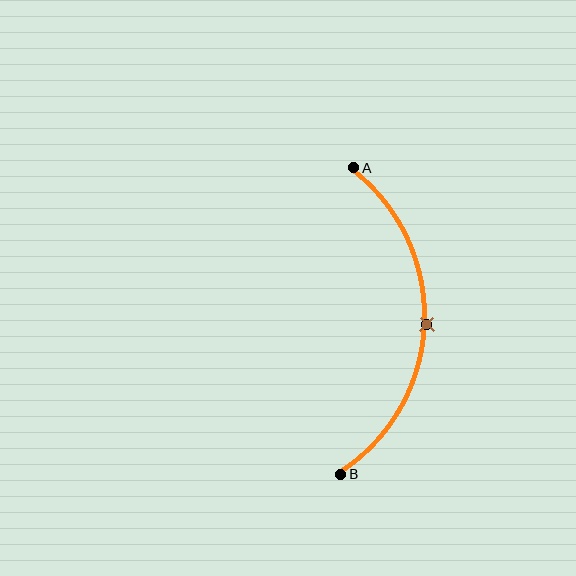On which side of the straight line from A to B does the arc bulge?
The arc bulges to the right of the straight line connecting A and B.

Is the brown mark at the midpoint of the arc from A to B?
Yes. The brown mark lies on the arc at equal arc-length from both A and B — it is the arc midpoint.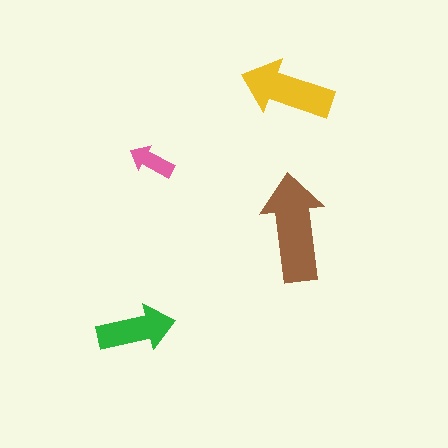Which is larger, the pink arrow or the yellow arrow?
The yellow one.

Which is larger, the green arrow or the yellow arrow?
The yellow one.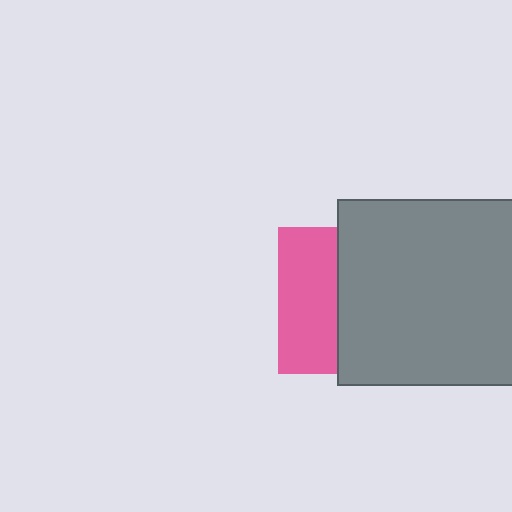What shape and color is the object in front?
The object in front is a gray rectangle.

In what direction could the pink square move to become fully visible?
The pink square could move left. That would shift it out from behind the gray rectangle entirely.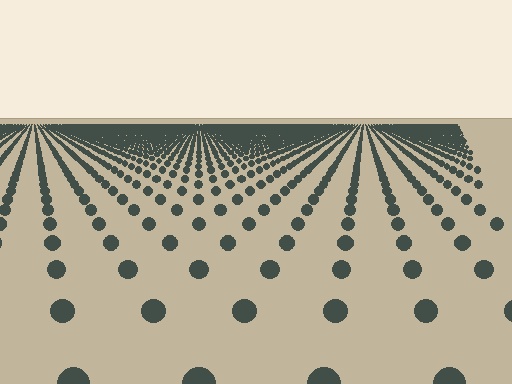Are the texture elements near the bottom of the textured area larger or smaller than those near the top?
Larger. Near the bottom, elements are closer to the viewer and appear at a bigger on-screen size.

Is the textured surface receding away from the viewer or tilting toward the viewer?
The surface is receding away from the viewer. Texture elements get smaller and denser toward the top.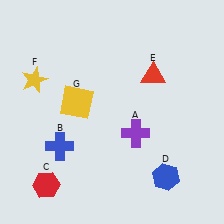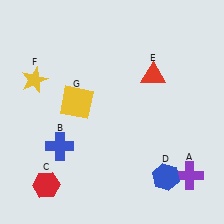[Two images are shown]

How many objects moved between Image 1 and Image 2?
1 object moved between the two images.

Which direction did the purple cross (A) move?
The purple cross (A) moved right.